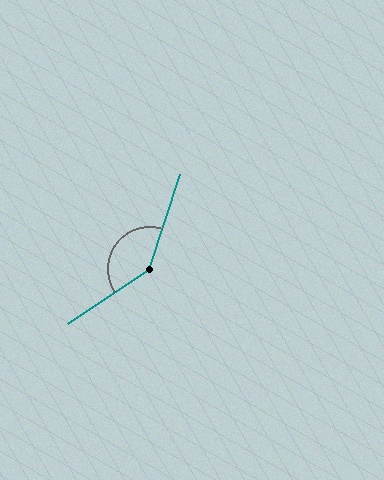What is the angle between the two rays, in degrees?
Approximately 142 degrees.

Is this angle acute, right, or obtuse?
It is obtuse.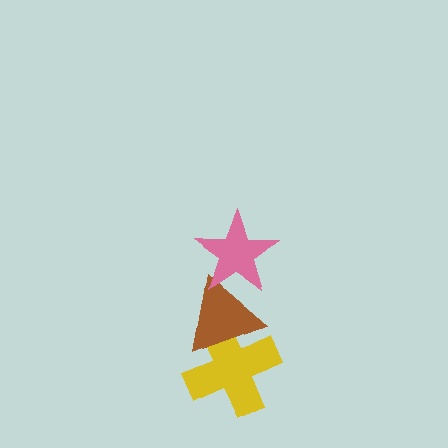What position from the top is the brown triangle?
The brown triangle is 2nd from the top.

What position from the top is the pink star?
The pink star is 1st from the top.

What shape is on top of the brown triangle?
The pink star is on top of the brown triangle.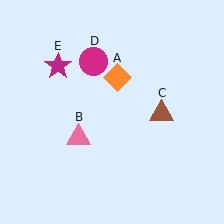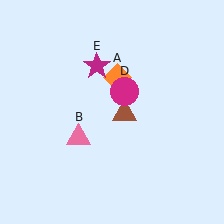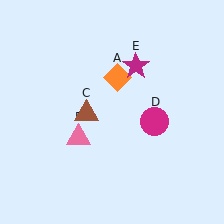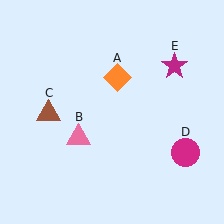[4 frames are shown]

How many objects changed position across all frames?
3 objects changed position: brown triangle (object C), magenta circle (object D), magenta star (object E).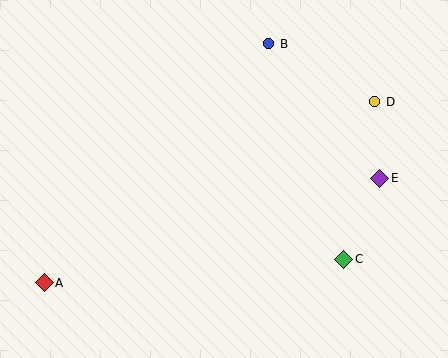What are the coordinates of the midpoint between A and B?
The midpoint between A and B is at (156, 163).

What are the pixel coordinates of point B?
Point B is at (269, 44).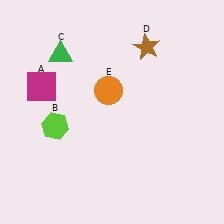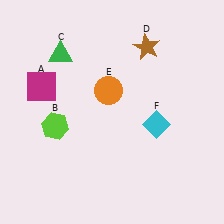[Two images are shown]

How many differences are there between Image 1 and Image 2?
There is 1 difference between the two images.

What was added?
A cyan diamond (F) was added in Image 2.